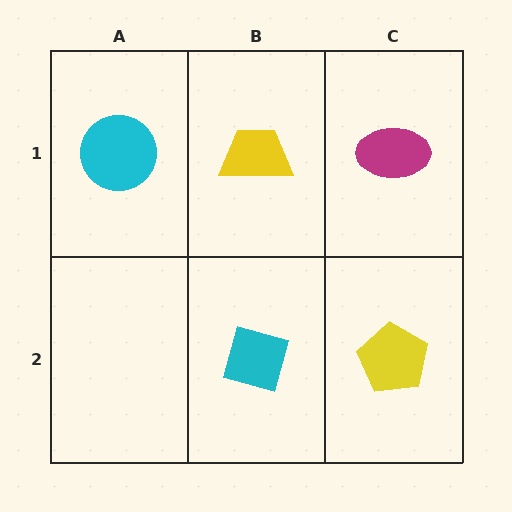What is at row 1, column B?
A yellow trapezoid.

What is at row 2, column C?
A yellow pentagon.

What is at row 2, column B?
A cyan square.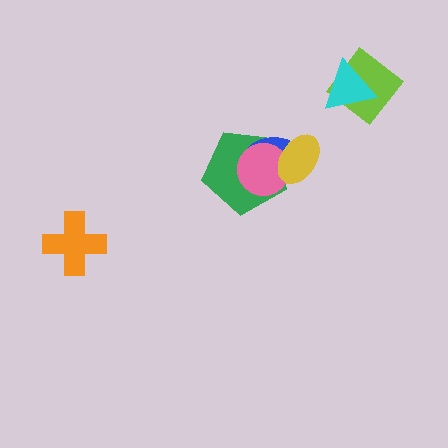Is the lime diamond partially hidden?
Yes, it is partially covered by another shape.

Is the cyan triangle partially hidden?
No, no other shape covers it.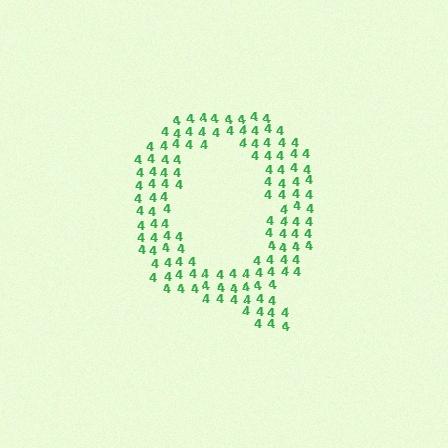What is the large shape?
The large shape is the letter Q.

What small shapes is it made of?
It is made of small digit 4's.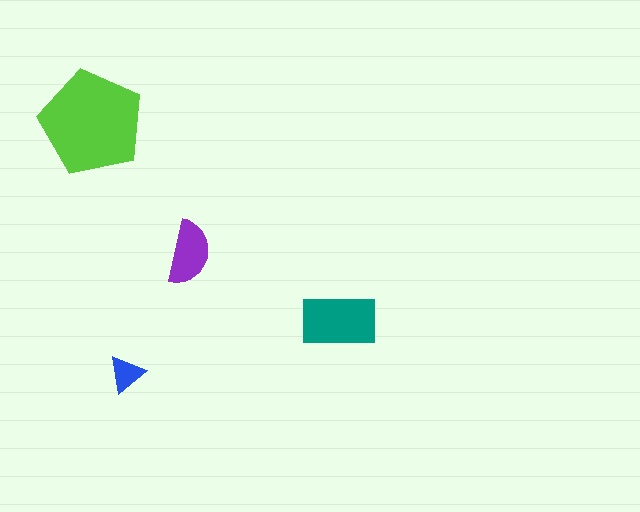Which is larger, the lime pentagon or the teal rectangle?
The lime pentagon.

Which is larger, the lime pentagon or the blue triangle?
The lime pentagon.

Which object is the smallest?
The blue triangle.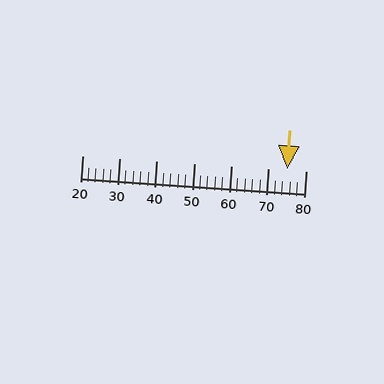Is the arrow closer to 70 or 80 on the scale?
The arrow is closer to 80.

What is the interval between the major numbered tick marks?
The major tick marks are spaced 10 units apart.